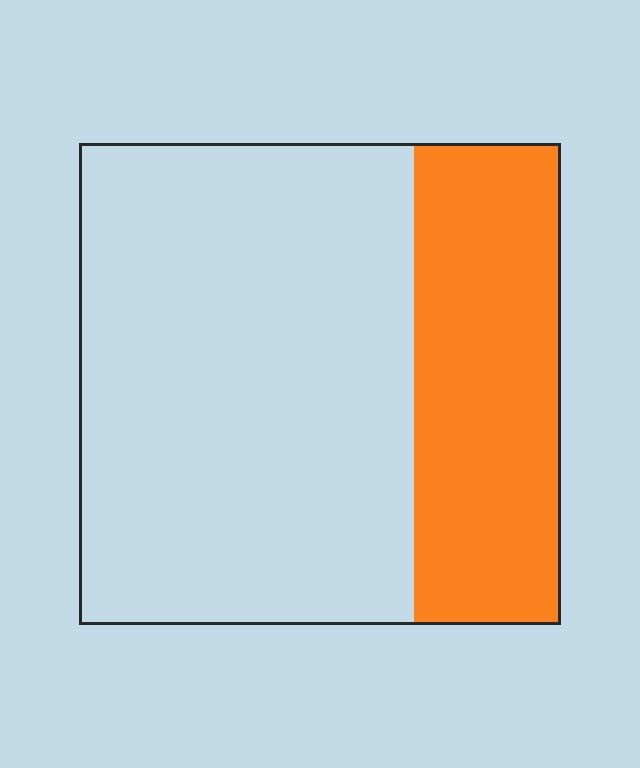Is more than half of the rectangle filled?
No.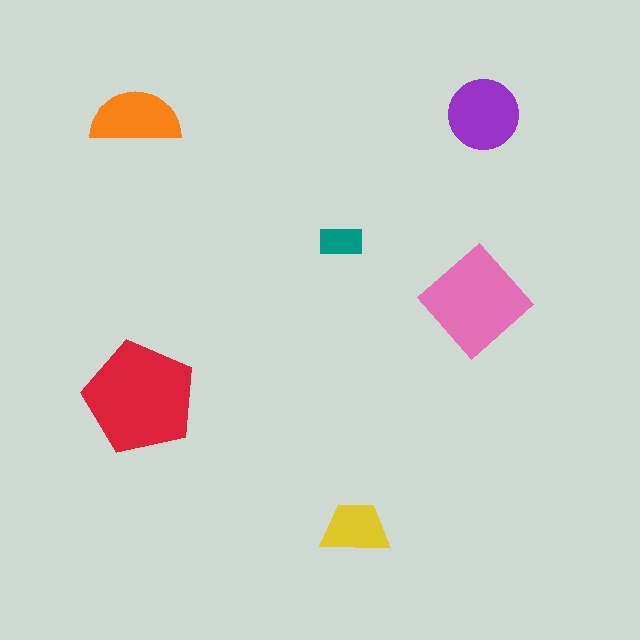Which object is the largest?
The red pentagon.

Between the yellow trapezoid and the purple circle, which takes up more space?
The purple circle.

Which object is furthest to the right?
The purple circle is rightmost.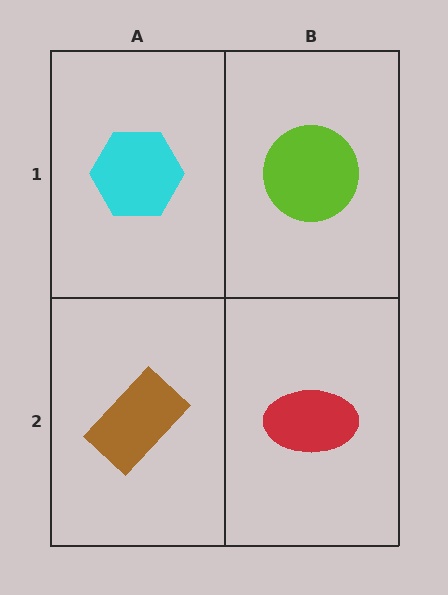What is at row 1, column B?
A lime circle.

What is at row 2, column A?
A brown rectangle.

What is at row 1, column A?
A cyan hexagon.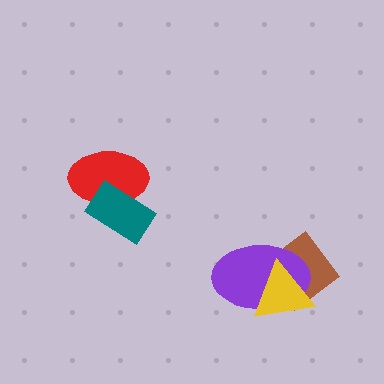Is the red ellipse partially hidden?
Yes, it is partially covered by another shape.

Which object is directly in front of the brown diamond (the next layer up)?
The purple ellipse is directly in front of the brown diamond.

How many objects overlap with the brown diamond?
2 objects overlap with the brown diamond.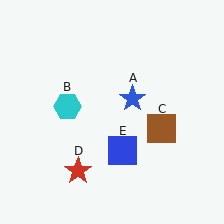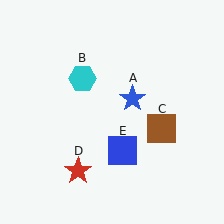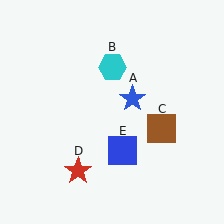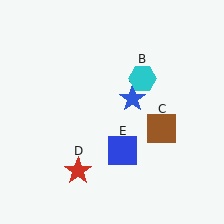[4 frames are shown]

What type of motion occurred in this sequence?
The cyan hexagon (object B) rotated clockwise around the center of the scene.